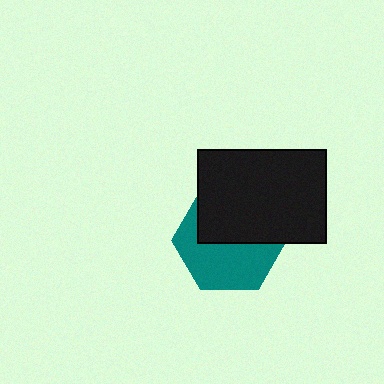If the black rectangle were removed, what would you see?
You would see the complete teal hexagon.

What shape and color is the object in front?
The object in front is a black rectangle.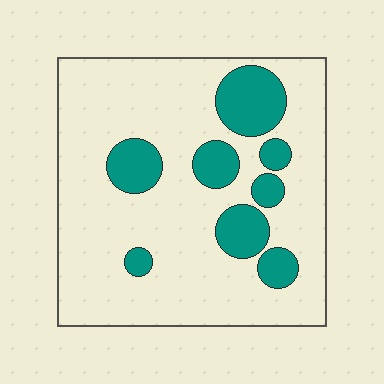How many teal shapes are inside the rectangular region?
8.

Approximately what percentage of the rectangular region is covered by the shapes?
Approximately 20%.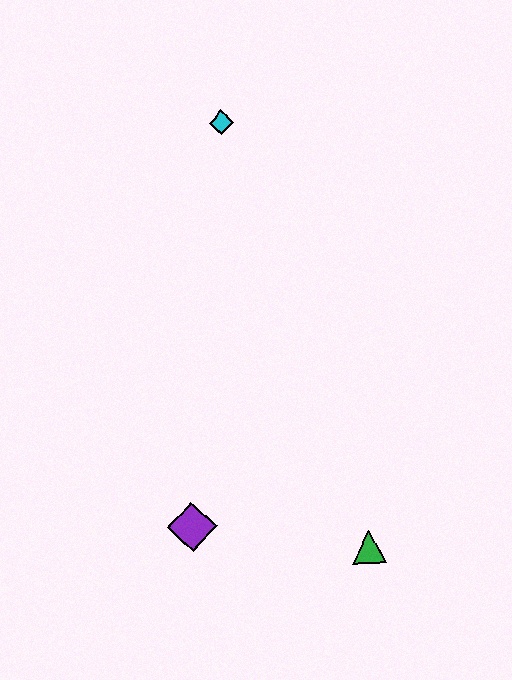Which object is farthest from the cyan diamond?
The green triangle is farthest from the cyan diamond.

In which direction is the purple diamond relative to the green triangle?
The purple diamond is to the left of the green triangle.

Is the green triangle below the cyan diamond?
Yes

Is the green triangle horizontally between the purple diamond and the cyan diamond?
No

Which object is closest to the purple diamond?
The green triangle is closest to the purple diamond.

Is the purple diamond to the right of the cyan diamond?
No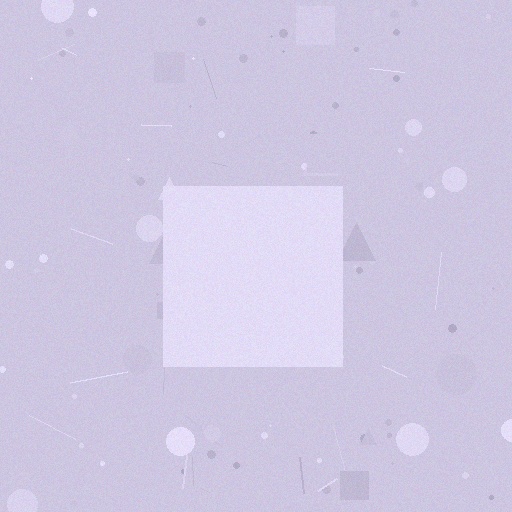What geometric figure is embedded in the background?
A square is embedded in the background.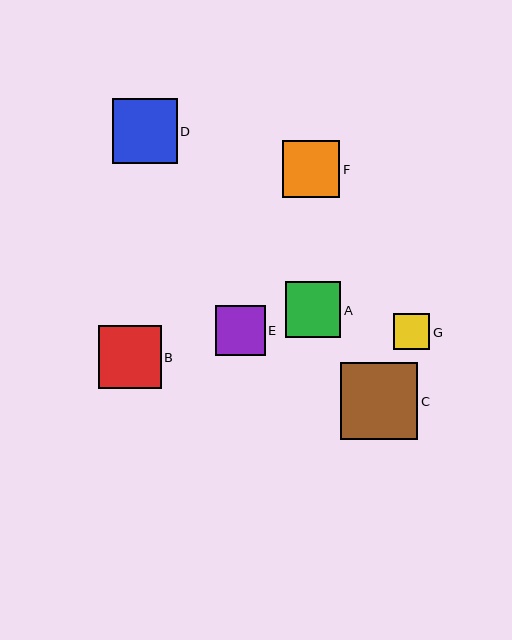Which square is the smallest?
Square G is the smallest with a size of approximately 37 pixels.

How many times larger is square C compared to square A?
Square C is approximately 1.4 times the size of square A.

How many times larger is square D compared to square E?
Square D is approximately 1.3 times the size of square E.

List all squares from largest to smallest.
From largest to smallest: C, D, B, F, A, E, G.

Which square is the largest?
Square C is the largest with a size of approximately 77 pixels.